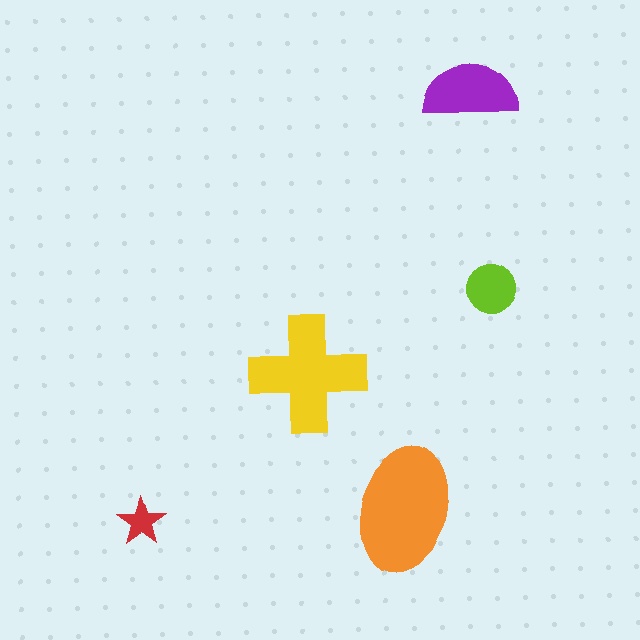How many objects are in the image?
There are 5 objects in the image.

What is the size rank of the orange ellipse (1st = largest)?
1st.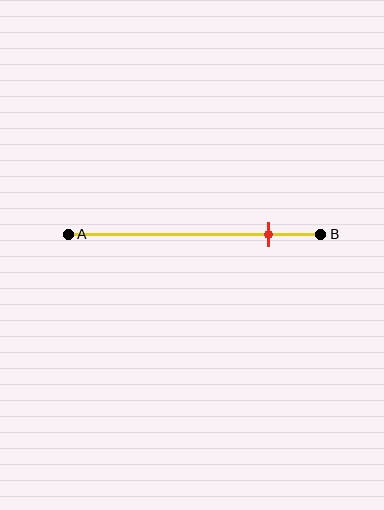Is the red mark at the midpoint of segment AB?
No, the mark is at about 80% from A, not at the 50% midpoint.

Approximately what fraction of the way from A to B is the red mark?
The red mark is approximately 80% of the way from A to B.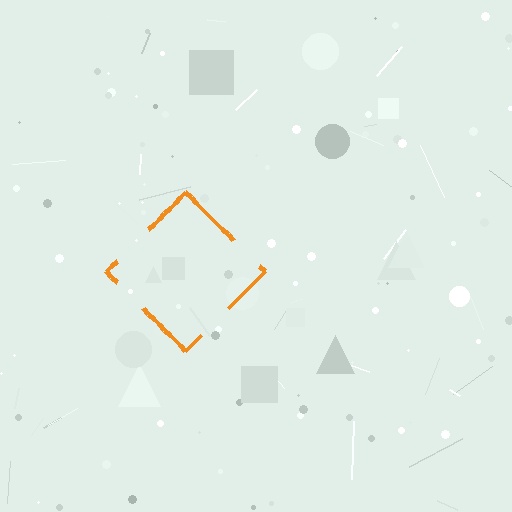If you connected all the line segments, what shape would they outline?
They would outline a diamond.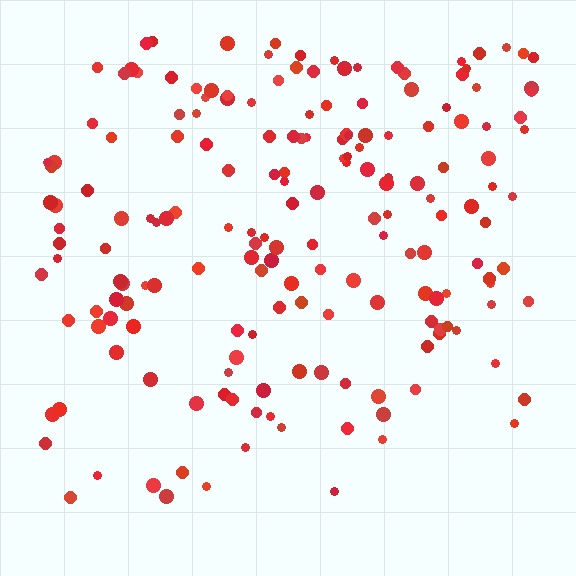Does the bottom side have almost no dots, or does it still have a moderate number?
Still a moderate number, just noticeably fewer than the top.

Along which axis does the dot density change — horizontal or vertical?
Vertical.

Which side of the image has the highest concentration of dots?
The top.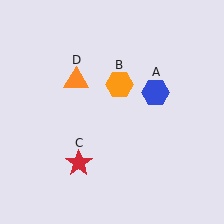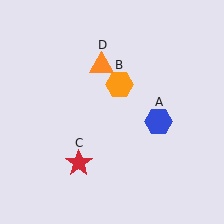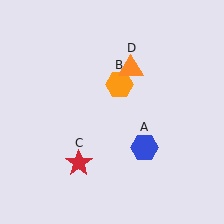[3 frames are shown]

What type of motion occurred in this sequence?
The blue hexagon (object A), orange triangle (object D) rotated clockwise around the center of the scene.